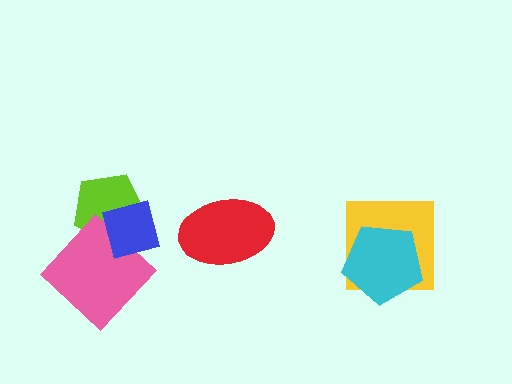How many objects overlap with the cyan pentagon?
1 object overlaps with the cyan pentagon.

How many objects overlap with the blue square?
2 objects overlap with the blue square.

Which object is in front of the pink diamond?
The blue square is in front of the pink diamond.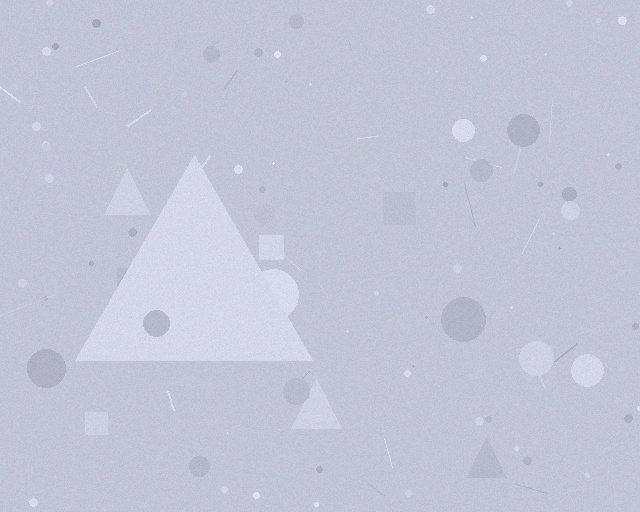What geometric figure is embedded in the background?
A triangle is embedded in the background.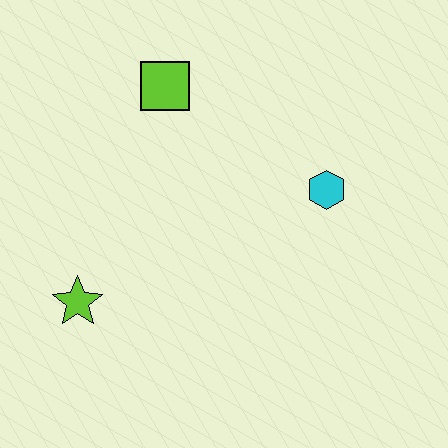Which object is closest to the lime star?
The lime square is closest to the lime star.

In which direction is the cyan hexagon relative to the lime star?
The cyan hexagon is to the right of the lime star.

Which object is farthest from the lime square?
The lime star is farthest from the lime square.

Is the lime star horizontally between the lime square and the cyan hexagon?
No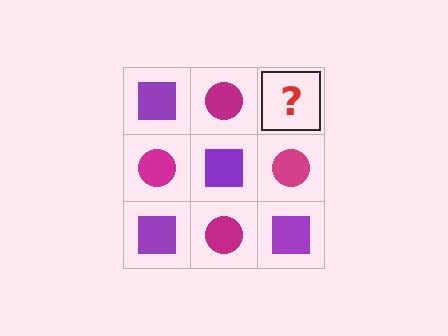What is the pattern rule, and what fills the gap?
The rule is that it alternates purple square and magenta circle in a checkerboard pattern. The gap should be filled with a purple square.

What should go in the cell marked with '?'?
The missing cell should contain a purple square.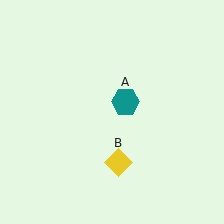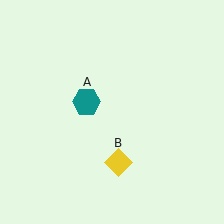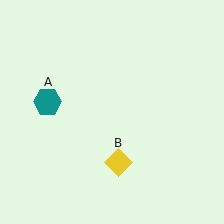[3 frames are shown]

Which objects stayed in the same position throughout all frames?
Yellow diamond (object B) remained stationary.